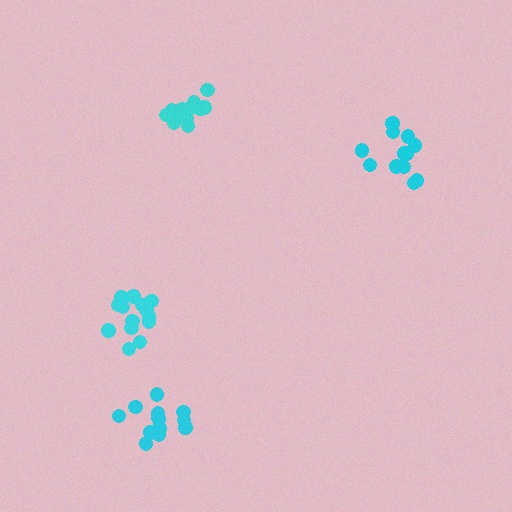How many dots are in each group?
Group 1: 15 dots, Group 2: 13 dots, Group 3: 13 dots, Group 4: 13 dots (54 total).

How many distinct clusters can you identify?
There are 4 distinct clusters.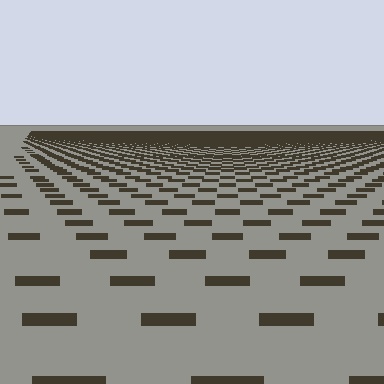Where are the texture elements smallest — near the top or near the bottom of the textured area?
Near the top.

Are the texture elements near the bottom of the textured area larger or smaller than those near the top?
Larger. Near the bottom, elements are closer to the viewer and appear at a bigger on-screen size.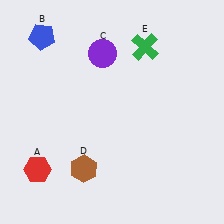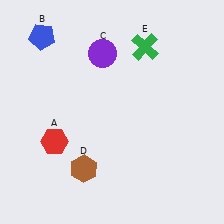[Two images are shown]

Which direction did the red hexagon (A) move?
The red hexagon (A) moved up.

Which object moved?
The red hexagon (A) moved up.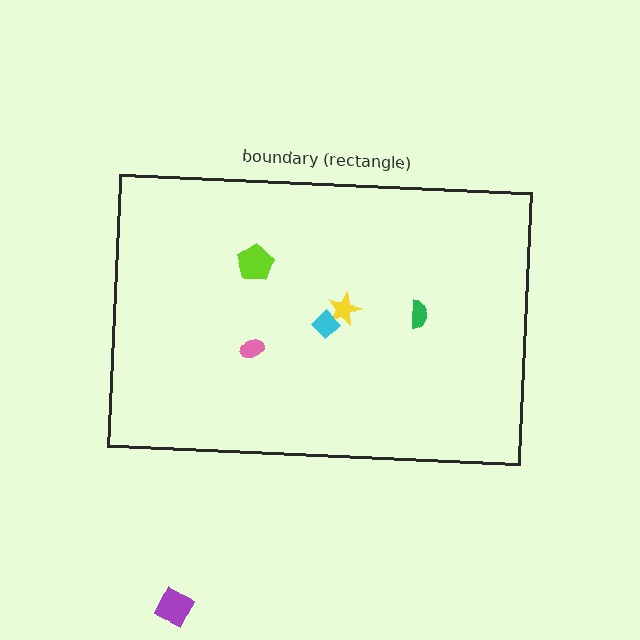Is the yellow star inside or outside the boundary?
Inside.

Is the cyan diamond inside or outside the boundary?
Inside.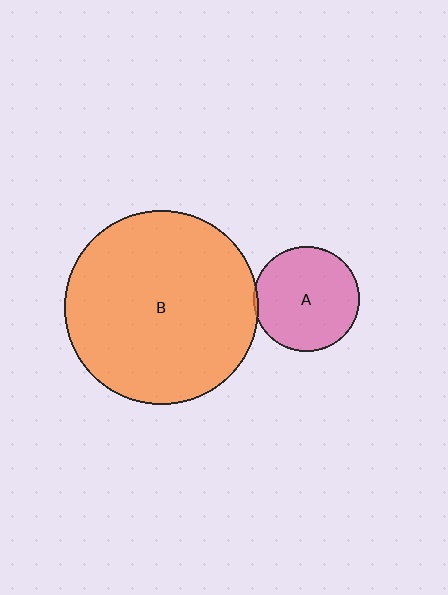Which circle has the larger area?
Circle B (orange).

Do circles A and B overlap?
Yes.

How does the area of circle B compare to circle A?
Approximately 3.4 times.